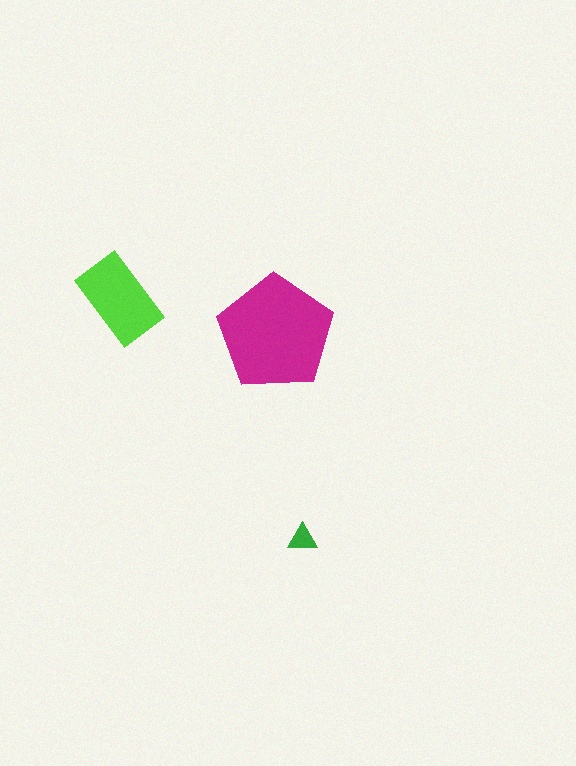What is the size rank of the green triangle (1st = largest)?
3rd.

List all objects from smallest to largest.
The green triangle, the lime rectangle, the magenta pentagon.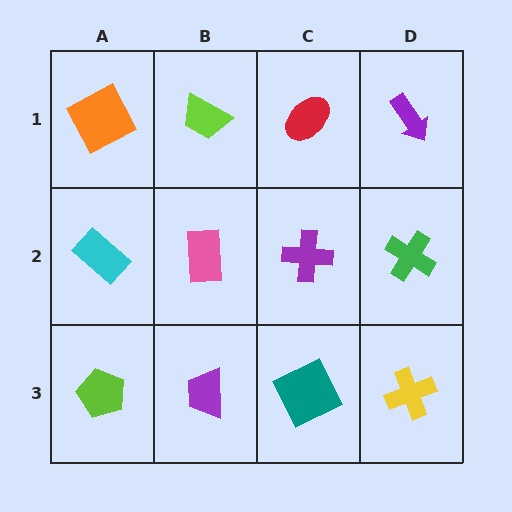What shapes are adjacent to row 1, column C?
A purple cross (row 2, column C), a lime trapezoid (row 1, column B), a purple arrow (row 1, column D).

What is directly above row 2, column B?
A lime trapezoid.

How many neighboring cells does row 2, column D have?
3.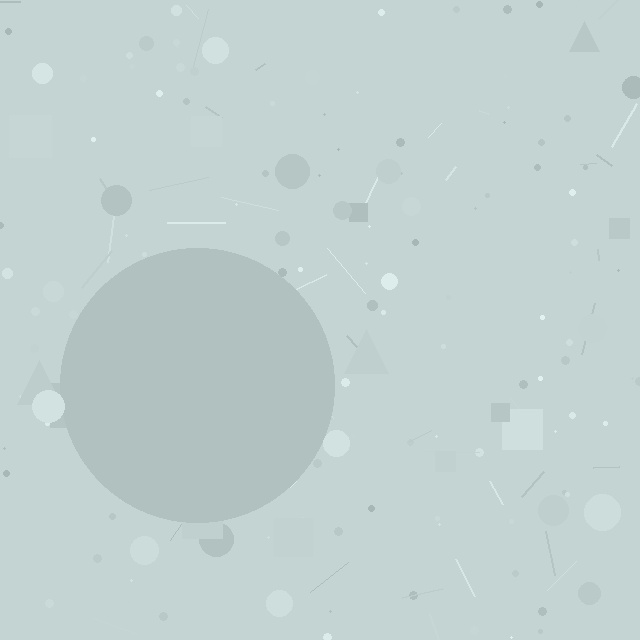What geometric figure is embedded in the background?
A circle is embedded in the background.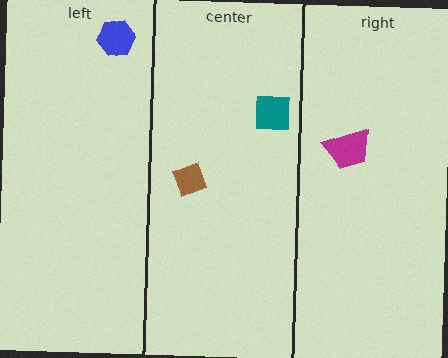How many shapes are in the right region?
1.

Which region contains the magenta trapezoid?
The right region.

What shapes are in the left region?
The blue hexagon.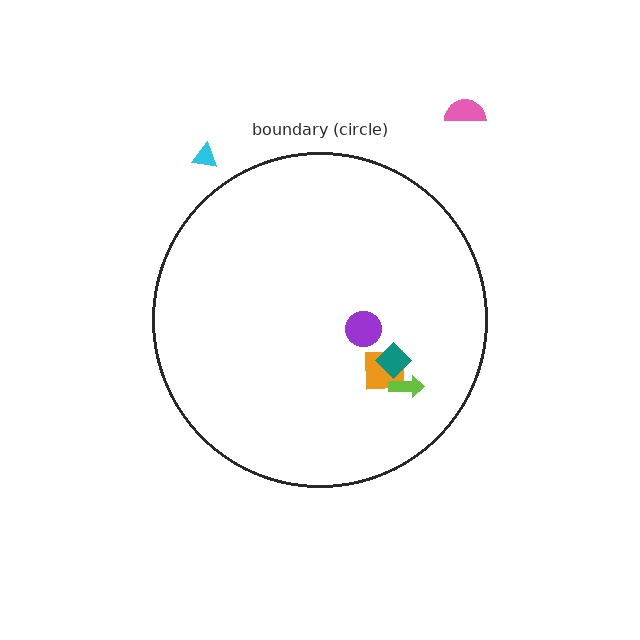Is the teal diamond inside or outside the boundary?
Inside.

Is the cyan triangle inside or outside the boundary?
Outside.